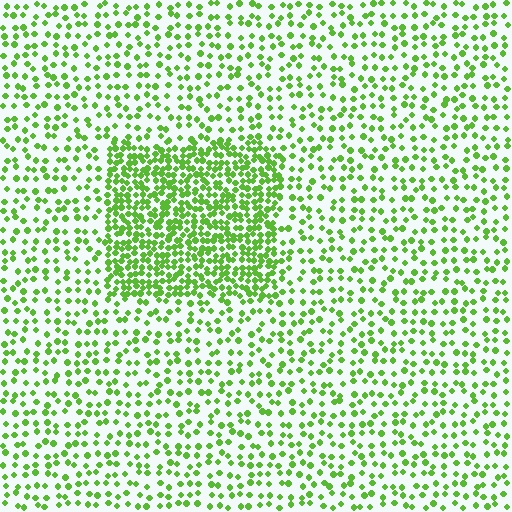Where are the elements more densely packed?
The elements are more densely packed inside the rectangle boundary.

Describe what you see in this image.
The image contains small lime elements arranged at two different densities. A rectangle-shaped region is visible where the elements are more densely packed than the surrounding area.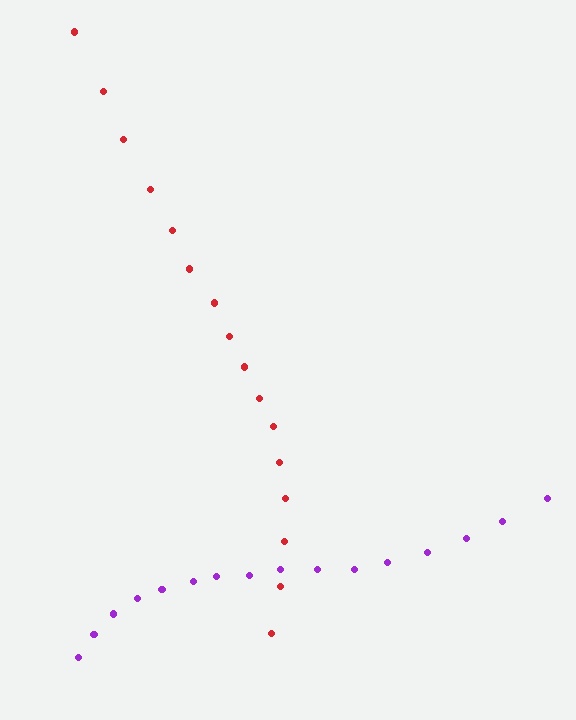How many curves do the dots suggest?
There are 2 distinct paths.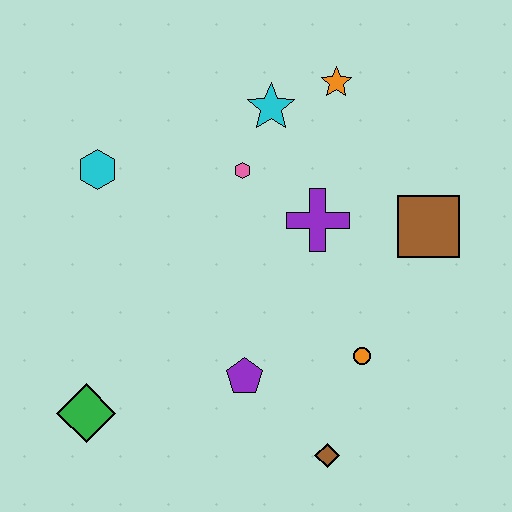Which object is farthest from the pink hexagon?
The brown diamond is farthest from the pink hexagon.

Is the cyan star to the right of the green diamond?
Yes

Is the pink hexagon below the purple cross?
No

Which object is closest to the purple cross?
The pink hexagon is closest to the purple cross.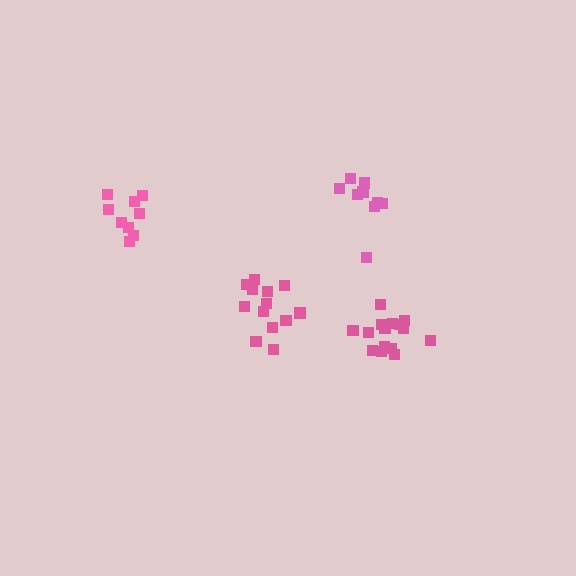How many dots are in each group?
Group 1: 10 dots, Group 2: 9 dots, Group 3: 15 dots, Group 4: 13 dots (47 total).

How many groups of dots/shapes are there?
There are 4 groups.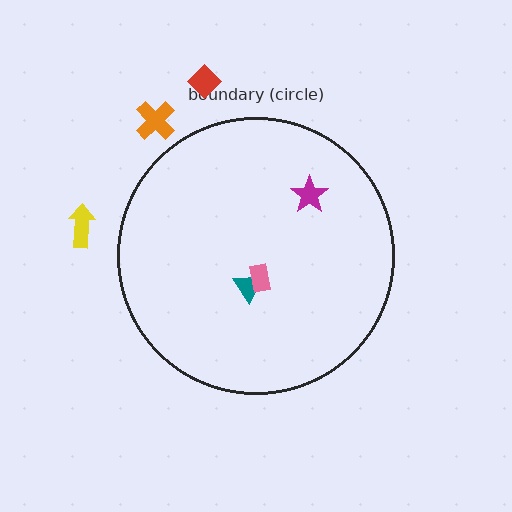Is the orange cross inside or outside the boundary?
Outside.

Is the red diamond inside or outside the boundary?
Outside.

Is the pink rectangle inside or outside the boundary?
Inside.